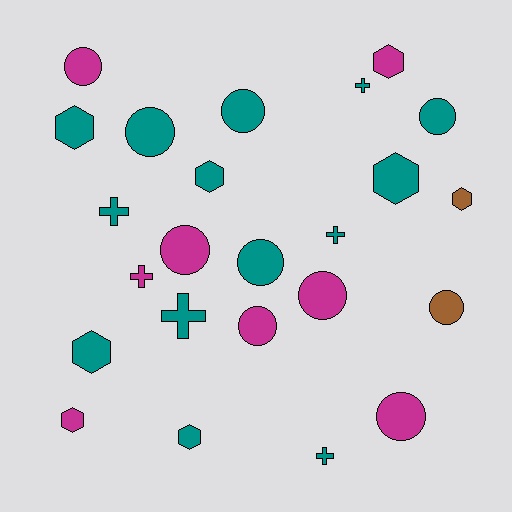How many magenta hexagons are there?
There are 2 magenta hexagons.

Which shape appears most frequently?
Circle, with 10 objects.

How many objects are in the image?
There are 24 objects.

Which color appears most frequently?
Teal, with 14 objects.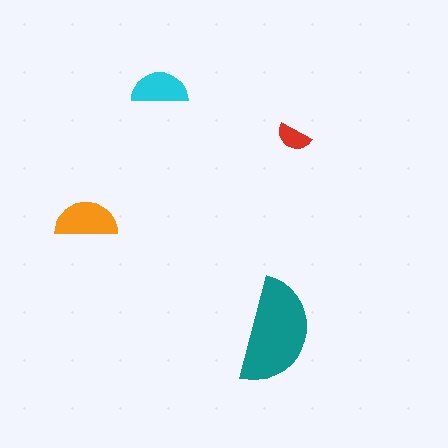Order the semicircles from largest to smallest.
the teal one, the orange one, the cyan one, the red one.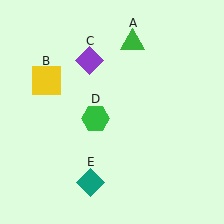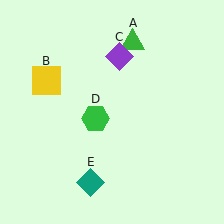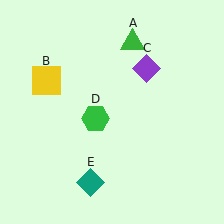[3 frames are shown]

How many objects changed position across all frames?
1 object changed position: purple diamond (object C).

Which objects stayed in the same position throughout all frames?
Green triangle (object A) and yellow square (object B) and green hexagon (object D) and teal diamond (object E) remained stationary.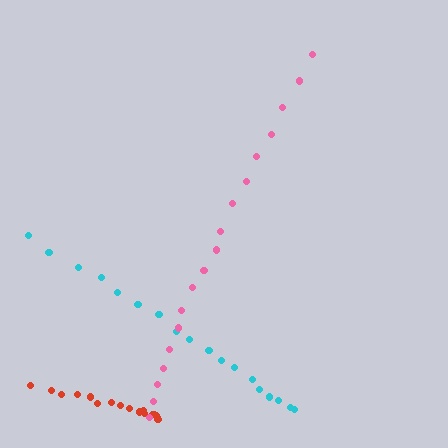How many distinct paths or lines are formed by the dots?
There are 3 distinct paths.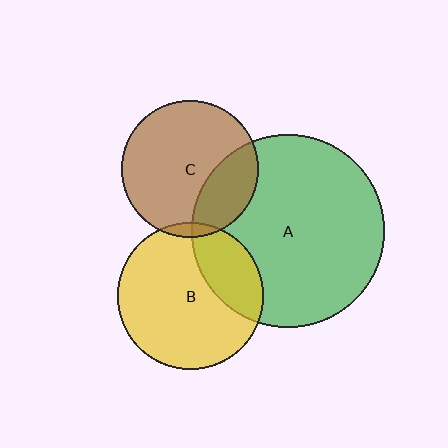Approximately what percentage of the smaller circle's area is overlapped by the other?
Approximately 25%.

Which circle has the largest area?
Circle A (green).